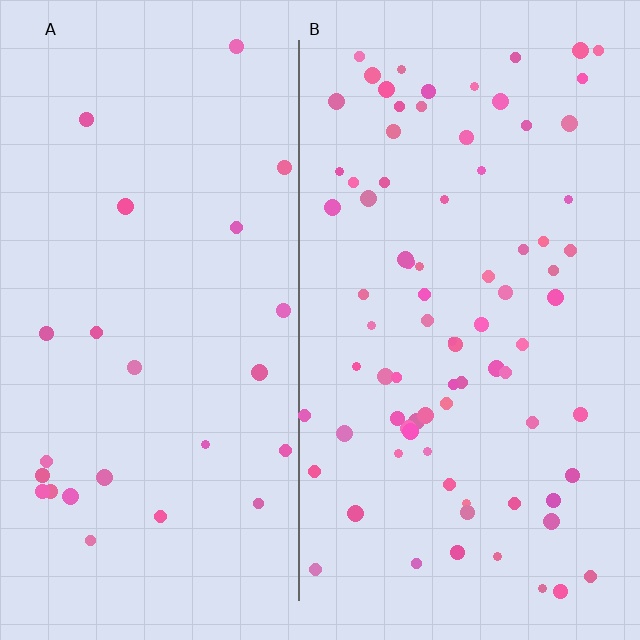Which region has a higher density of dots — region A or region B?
B (the right).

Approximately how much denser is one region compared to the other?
Approximately 3.2× — region B over region A.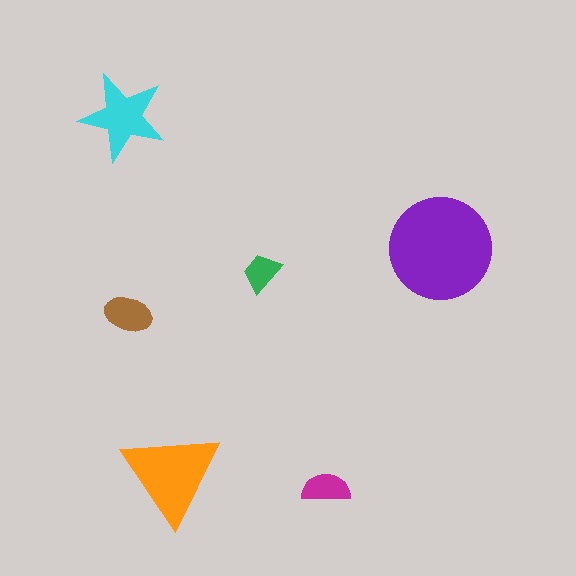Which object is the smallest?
The green trapezoid.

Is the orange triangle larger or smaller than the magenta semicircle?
Larger.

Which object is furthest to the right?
The purple circle is rightmost.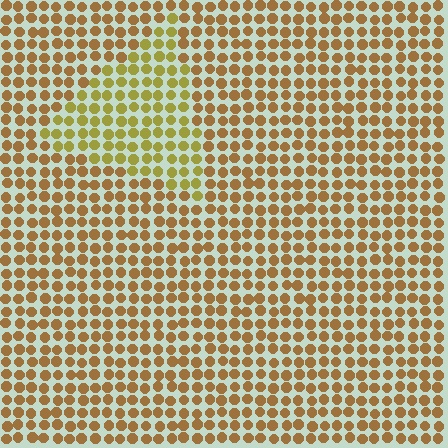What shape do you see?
I see a triangle.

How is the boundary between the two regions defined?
The boundary is defined purely by a slight shift in hue (about 28 degrees). Spacing, size, and orientation are identical on both sides.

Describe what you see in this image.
The image is filled with small brown elements in a uniform arrangement. A triangle-shaped region is visible where the elements are tinted to a slightly different hue, forming a subtle color boundary.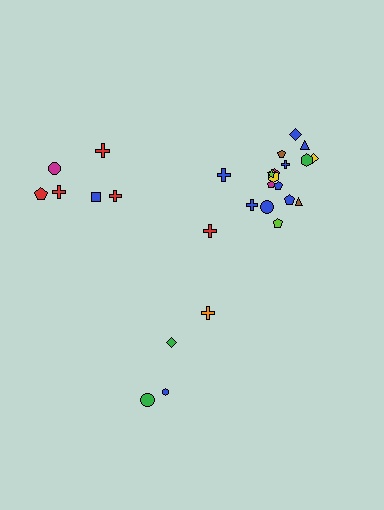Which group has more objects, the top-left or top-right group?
The top-right group.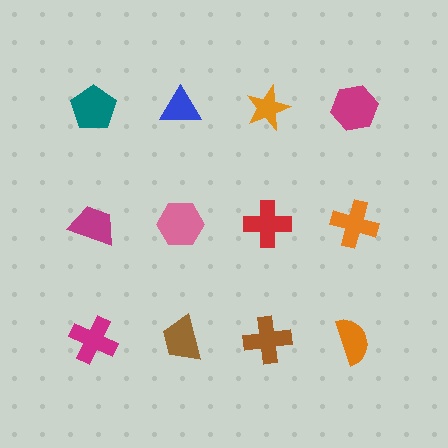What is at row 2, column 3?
A red cross.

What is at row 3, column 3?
A brown cross.